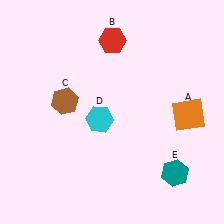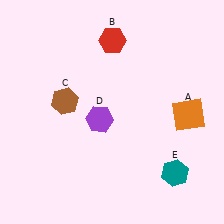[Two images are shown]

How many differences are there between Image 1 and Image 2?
There is 1 difference between the two images.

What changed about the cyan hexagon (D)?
In Image 1, D is cyan. In Image 2, it changed to purple.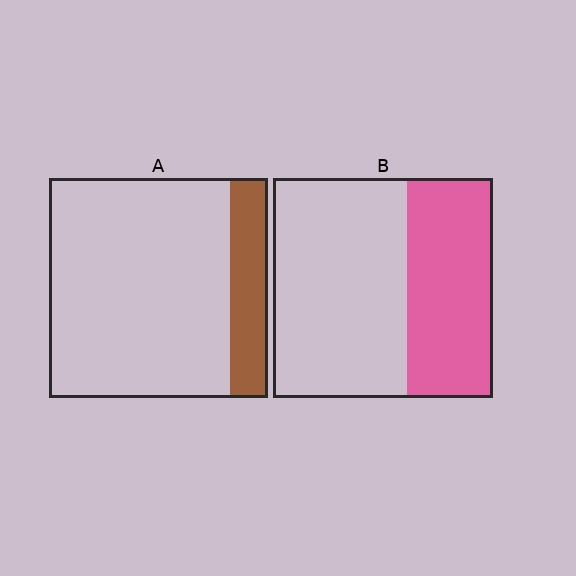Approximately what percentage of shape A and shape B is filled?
A is approximately 15% and B is approximately 40%.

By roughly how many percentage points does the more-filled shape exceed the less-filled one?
By roughly 20 percentage points (B over A).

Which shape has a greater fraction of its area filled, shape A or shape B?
Shape B.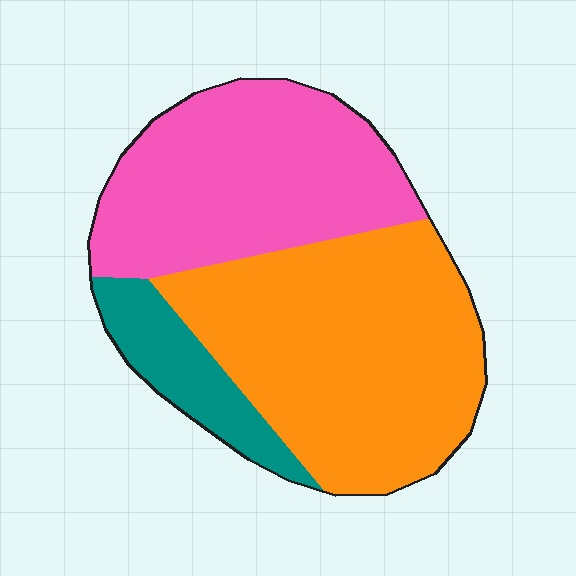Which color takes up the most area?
Orange, at roughly 50%.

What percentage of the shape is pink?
Pink takes up about three eighths (3/8) of the shape.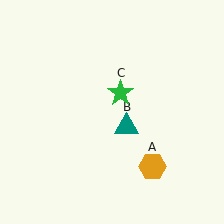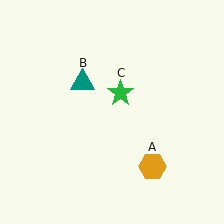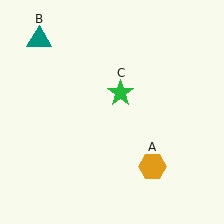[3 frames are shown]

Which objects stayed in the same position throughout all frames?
Orange hexagon (object A) and green star (object C) remained stationary.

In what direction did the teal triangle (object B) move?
The teal triangle (object B) moved up and to the left.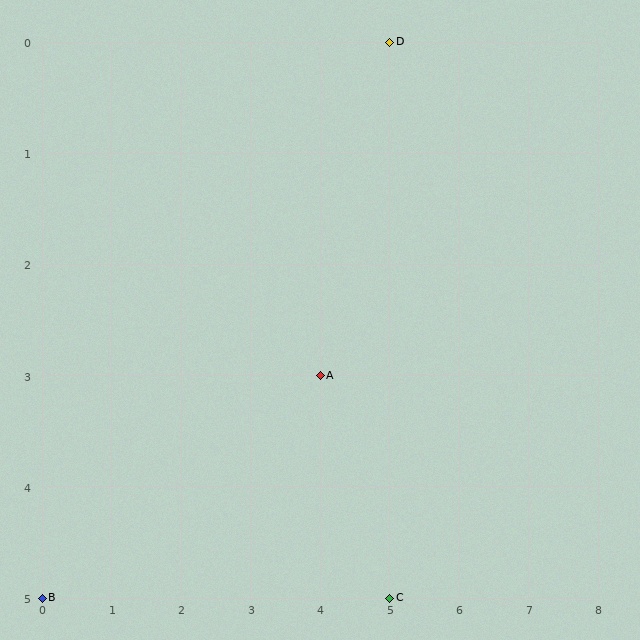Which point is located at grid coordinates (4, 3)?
Point A is at (4, 3).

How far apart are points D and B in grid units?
Points D and B are 5 columns and 5 rows apart (about 7.1 grid units diagonally).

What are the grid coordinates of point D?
Point D is at grid coordinates (5, 0).